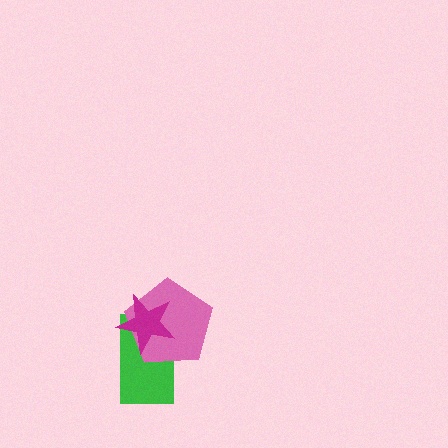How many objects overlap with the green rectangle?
2 objects overlap with the green rectangle.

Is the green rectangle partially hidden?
Yes, it is partially covered by another shape.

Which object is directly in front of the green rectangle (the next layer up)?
The pink pentagon is directly in front of the green rectangle.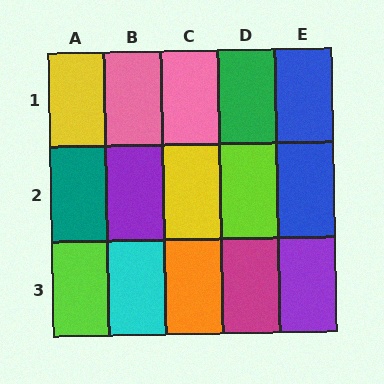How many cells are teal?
1 cell is teal.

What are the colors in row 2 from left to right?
Teal, purple, yellow, lime, blue.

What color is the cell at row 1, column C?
Pink.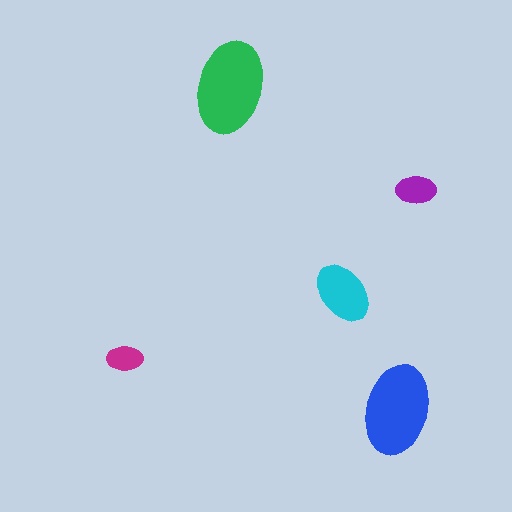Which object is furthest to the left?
The magenta ellipse is leftmost.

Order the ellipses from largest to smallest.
the green one, the blue one, the cyan one, the purple one, the magenta one.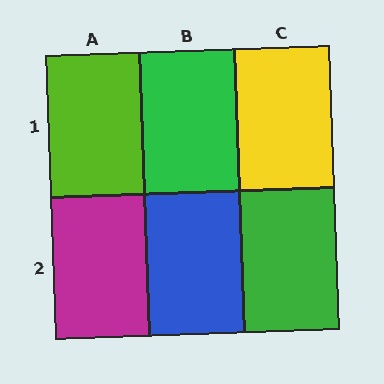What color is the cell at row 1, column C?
Yellow.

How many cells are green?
2 cells are green.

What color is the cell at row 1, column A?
Lime.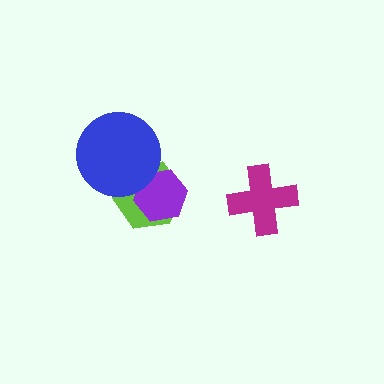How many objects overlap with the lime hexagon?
2 objects overlap with the lime hexagon.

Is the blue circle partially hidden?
No, no other shape covers it.